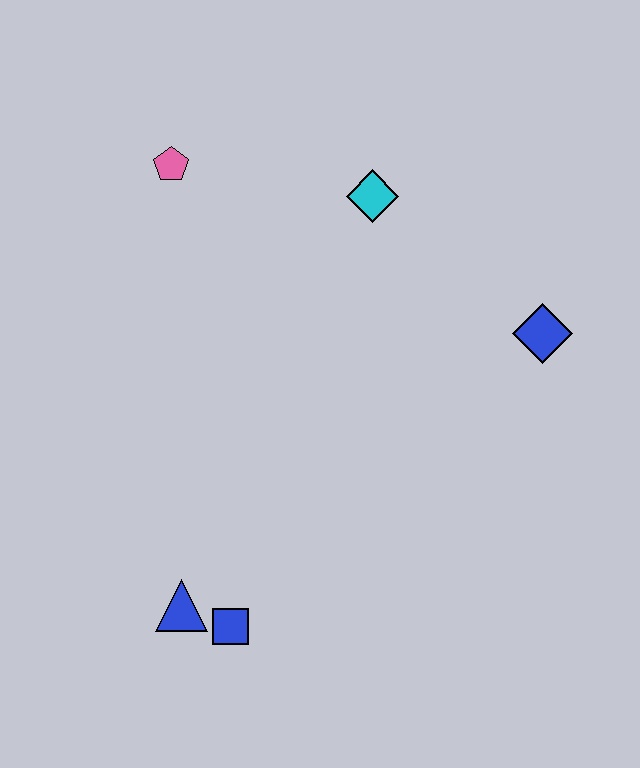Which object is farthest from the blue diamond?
The blue triangle is farthest from the blue diamond.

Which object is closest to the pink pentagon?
The cyan diamond is closest to the pink pentagon.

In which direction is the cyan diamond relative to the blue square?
The cyan diamond is above the blue square.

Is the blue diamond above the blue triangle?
Yes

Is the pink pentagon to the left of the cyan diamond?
Yes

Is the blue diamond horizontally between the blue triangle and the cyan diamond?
No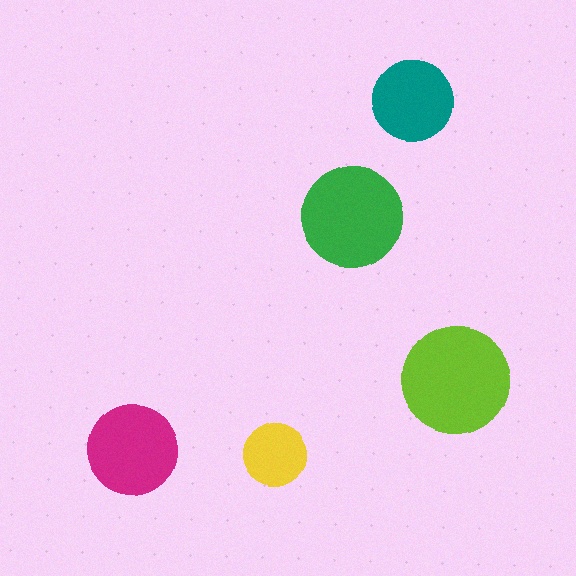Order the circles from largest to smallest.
the lime one, the green one, the magenta one, the teal one, the yellow one.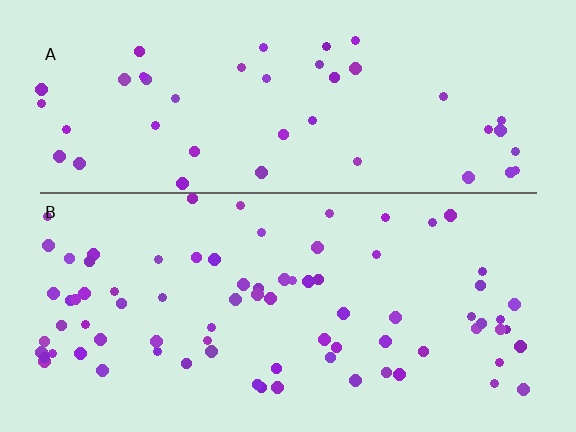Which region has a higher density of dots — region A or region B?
B (the bottom).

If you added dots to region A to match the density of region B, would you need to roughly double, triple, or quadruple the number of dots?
Approximately double.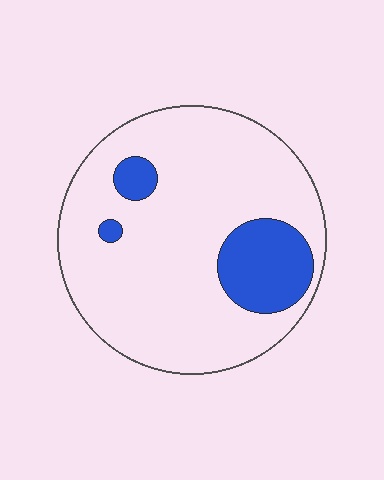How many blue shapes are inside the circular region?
3.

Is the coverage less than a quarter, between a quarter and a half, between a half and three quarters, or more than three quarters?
Less than a quarter.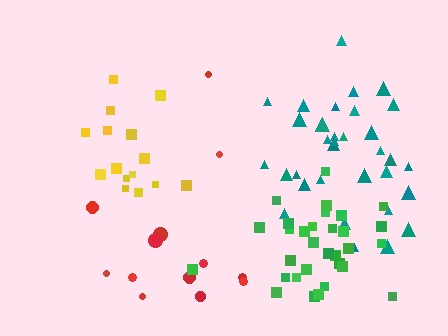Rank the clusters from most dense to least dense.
yellow, green, teal, red.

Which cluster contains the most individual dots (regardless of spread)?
Teal (34).